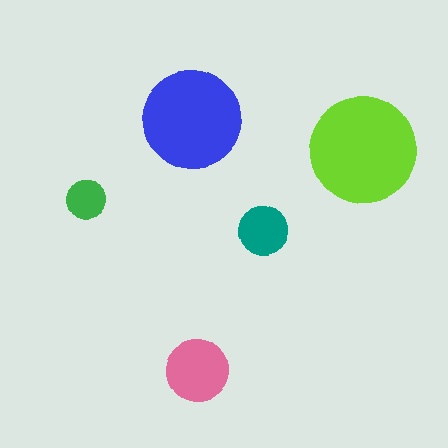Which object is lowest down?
The pink circle is bottommost.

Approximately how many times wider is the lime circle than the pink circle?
About 1.5 times wider.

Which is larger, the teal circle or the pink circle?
The pink one.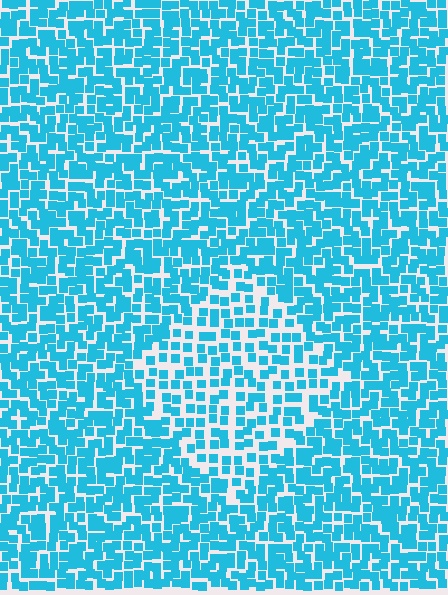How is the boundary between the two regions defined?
The boundary is defined by a change in element density (approximately 1.6x ratio). All elements are the same color, size, and shape.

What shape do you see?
I see a diamond.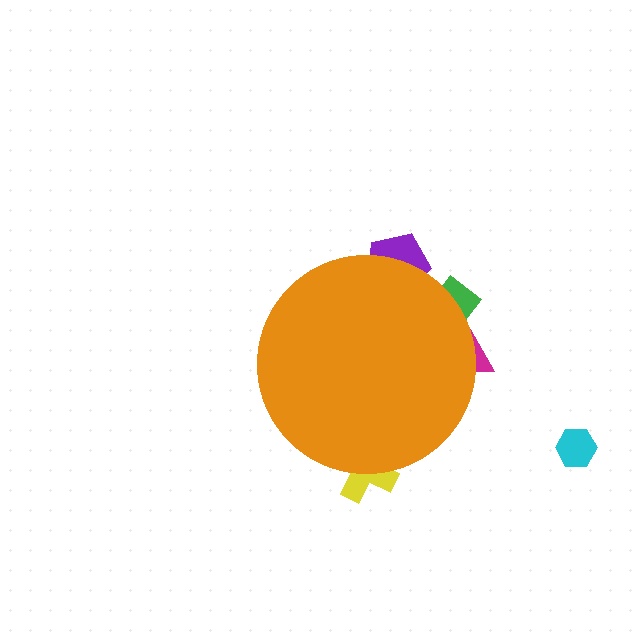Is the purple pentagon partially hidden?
Yes, the purple pentagon is partially hidden behind the orange circle.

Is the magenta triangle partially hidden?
Yes, the magenta triangle is partially hidden behind the orange circle.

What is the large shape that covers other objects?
An orange circle.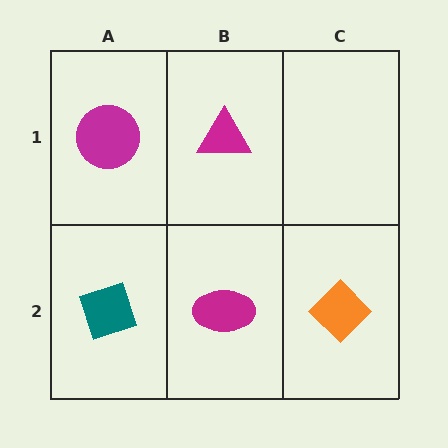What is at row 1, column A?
A magenta circle.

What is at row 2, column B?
A magenta ellipse.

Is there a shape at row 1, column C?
No, that cell is empty.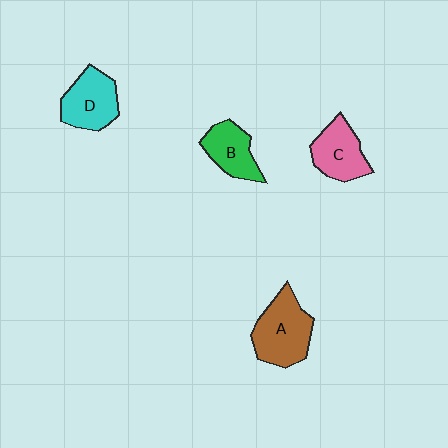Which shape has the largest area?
Shape A (brown).